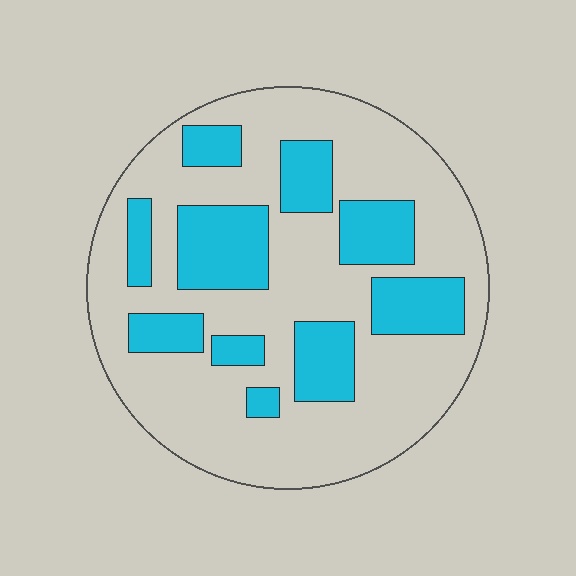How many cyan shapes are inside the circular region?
10.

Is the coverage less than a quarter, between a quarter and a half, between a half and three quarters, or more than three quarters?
Between a quarter and a half.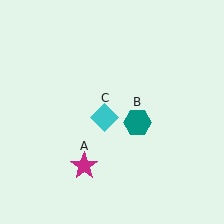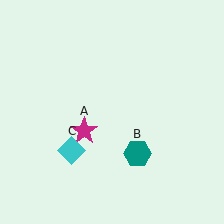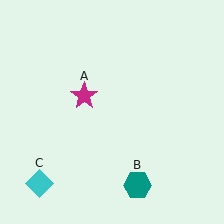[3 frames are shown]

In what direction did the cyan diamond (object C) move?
The cyan diamond (object C) moved down and to the left.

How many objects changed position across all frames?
3 objects changed position: magenta star (object A), teal hexagon (object B), cyan diamond (object C).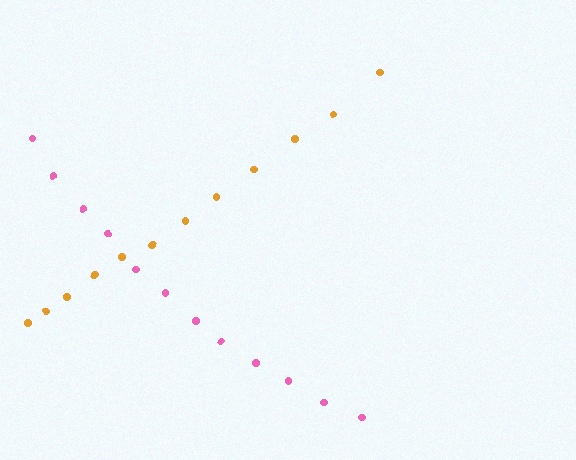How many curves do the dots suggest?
There are 2 distinct paths.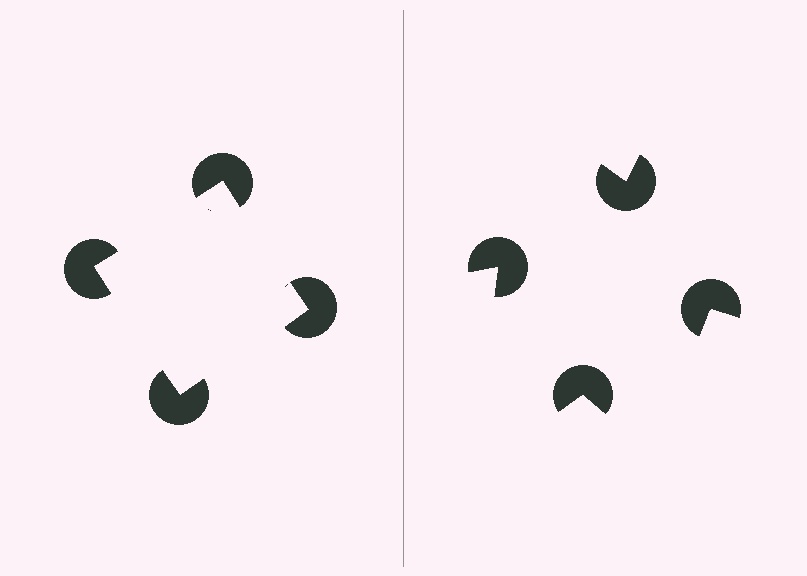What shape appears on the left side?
An illusory square.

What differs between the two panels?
The pac-man discs are positioned identically on both sides; only the wedge orientations differ. On the left they align to a square; on the right they are misaligned.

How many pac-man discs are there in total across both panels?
8 — 4 on each side.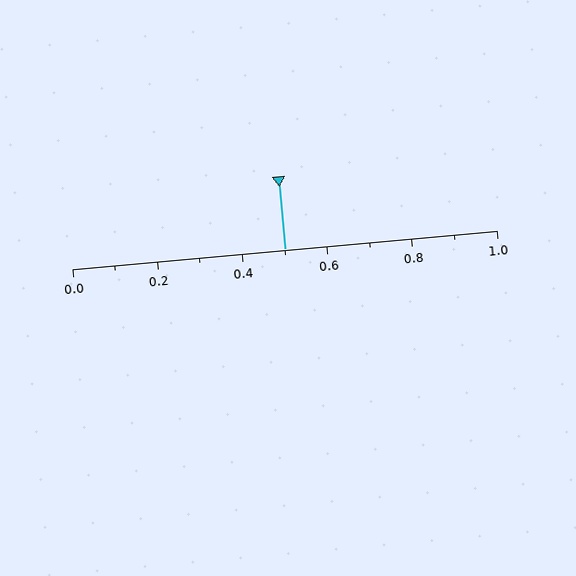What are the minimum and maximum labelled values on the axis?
The axis runs from 0.0 to 1.0.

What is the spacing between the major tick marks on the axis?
The major ticks are spaced 0.2 apart.